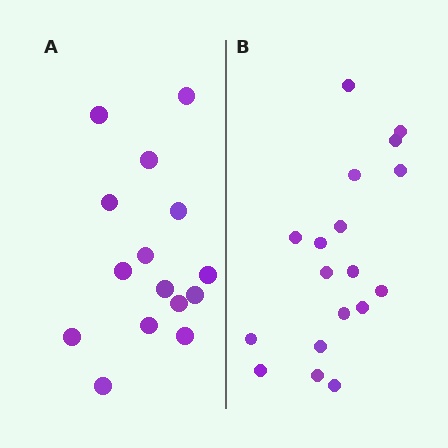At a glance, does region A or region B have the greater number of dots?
Region B (the right region) has more dots.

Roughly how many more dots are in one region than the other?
Region B has just a few more — roughly 2 or 3 more dots than region A.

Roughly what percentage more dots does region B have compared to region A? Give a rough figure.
About 20% more.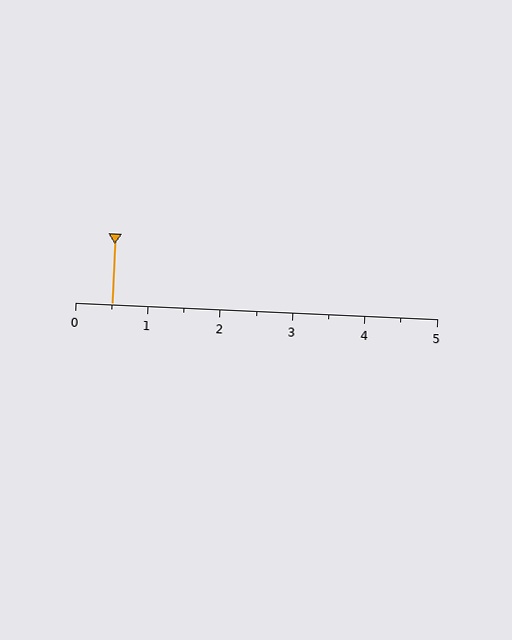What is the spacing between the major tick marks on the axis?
The major ticks are spaced 1 apart.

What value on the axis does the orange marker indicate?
The marker indicates approximately 0.5.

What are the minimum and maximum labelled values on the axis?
The axis runs from 0 to 5.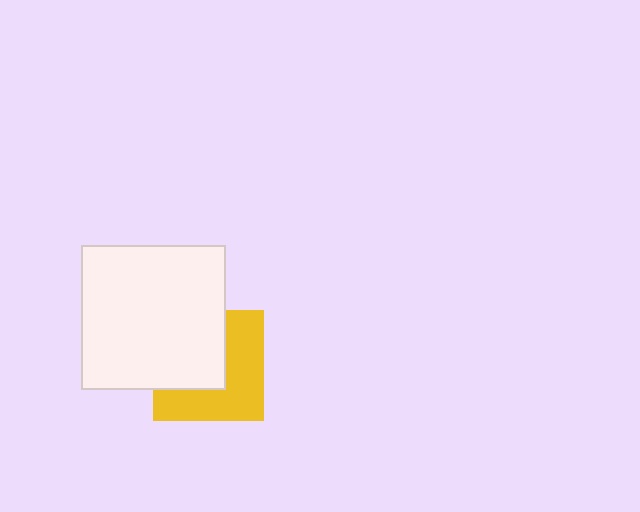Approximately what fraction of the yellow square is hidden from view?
Roughly 47% of the yellow square is hidden behind the white square.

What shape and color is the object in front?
The object in front is a white square.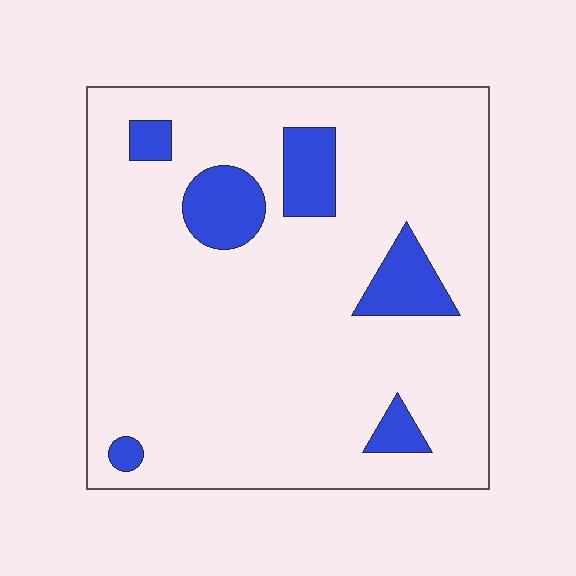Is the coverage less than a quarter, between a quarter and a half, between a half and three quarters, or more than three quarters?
Less than a quarter.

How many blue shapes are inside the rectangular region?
6.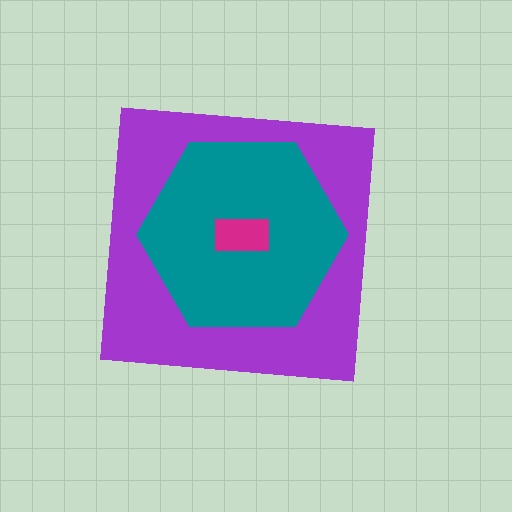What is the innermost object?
The magenta rectangle.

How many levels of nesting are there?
3.